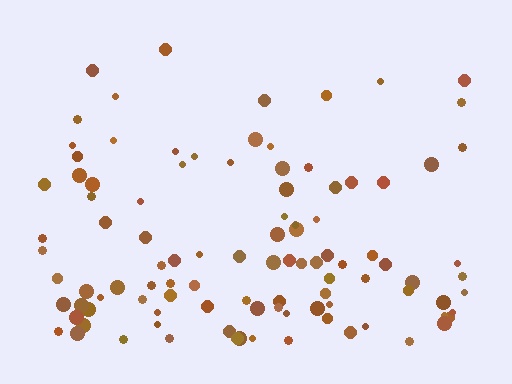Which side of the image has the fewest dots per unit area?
The top.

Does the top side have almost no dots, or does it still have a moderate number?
Still a moderate number, just noticeably fewer than the bottom.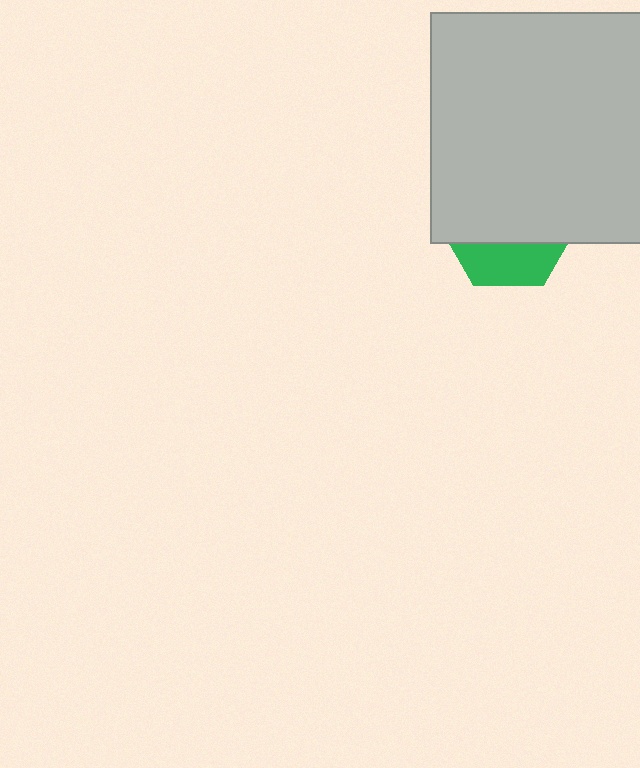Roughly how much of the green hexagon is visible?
A small part of it is visible (roughly 31%).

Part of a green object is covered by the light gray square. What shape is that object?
It is a hexagon.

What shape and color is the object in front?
The object in front is a light gray square.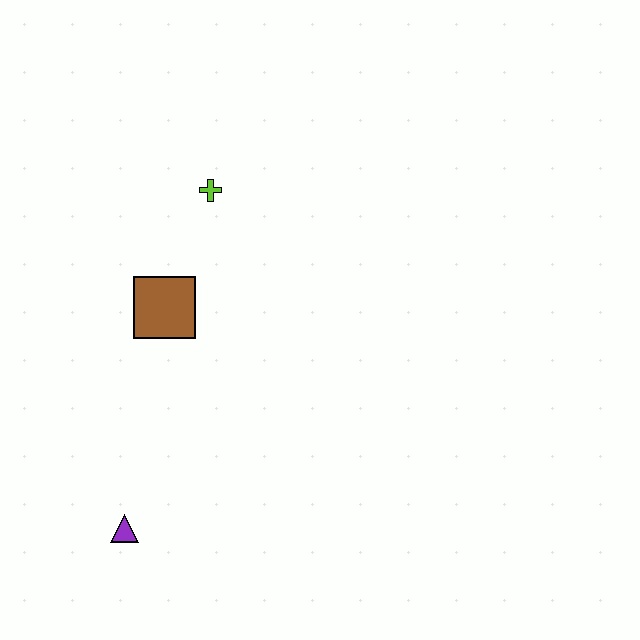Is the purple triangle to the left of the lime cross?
Yes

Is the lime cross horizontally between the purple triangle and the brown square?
No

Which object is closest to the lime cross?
The brown square is closest to the lime cross.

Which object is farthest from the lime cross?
The purple triangle is farthest from the lime cross.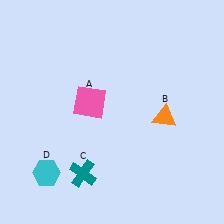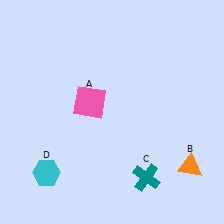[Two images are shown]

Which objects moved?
The objects that moved are: the orange triangle (B), the teal cross (C).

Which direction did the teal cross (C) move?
The teal cross (C) moved right.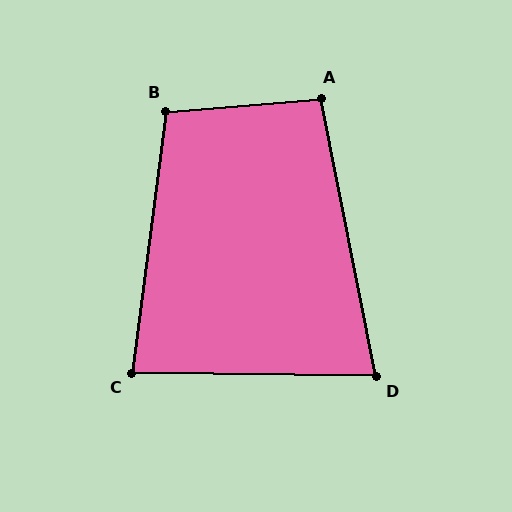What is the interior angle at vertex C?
Approximately 84 degrees (acute).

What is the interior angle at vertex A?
Approximately 96 degrees (obtuse).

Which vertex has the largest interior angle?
B, at approximately 102 degrees.